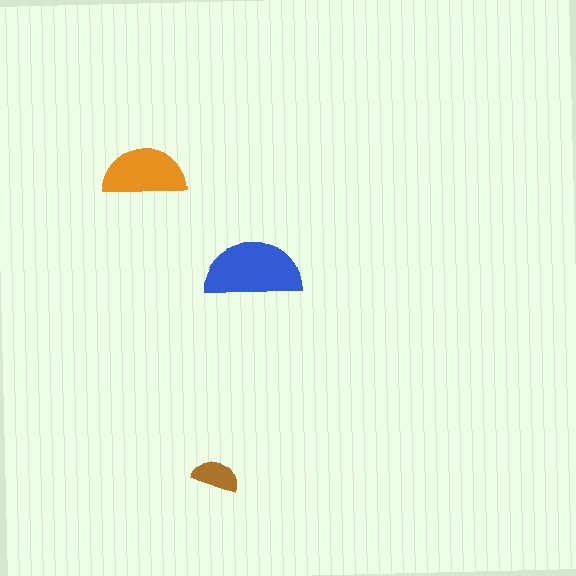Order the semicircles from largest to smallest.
the blue one, the orange one, the brown one.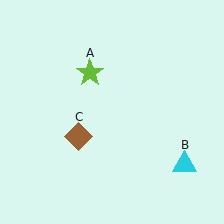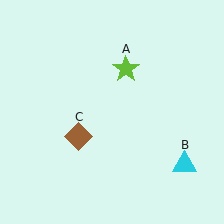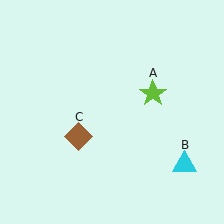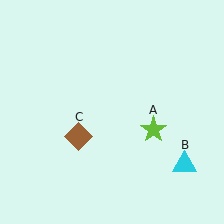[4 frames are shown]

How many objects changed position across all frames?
1 object changed position: lime star (object A).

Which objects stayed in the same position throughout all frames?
Cyan triangle (object B) and brown diamond (object C) remained stationary.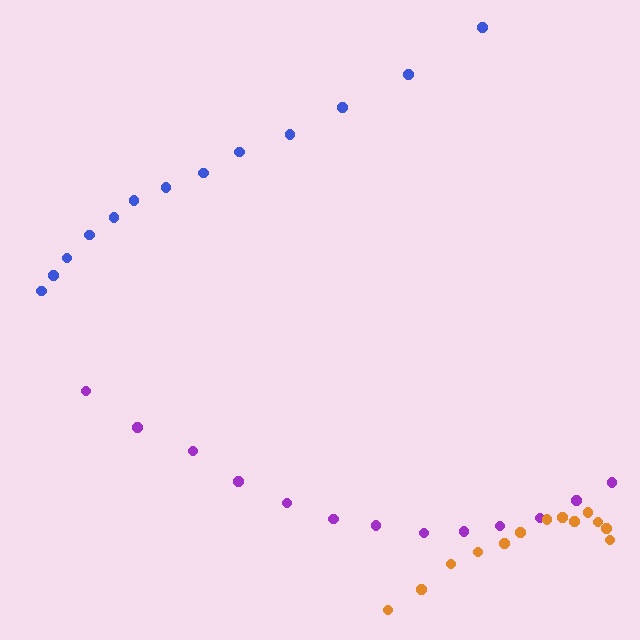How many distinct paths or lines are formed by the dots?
There are 3 distinct paths.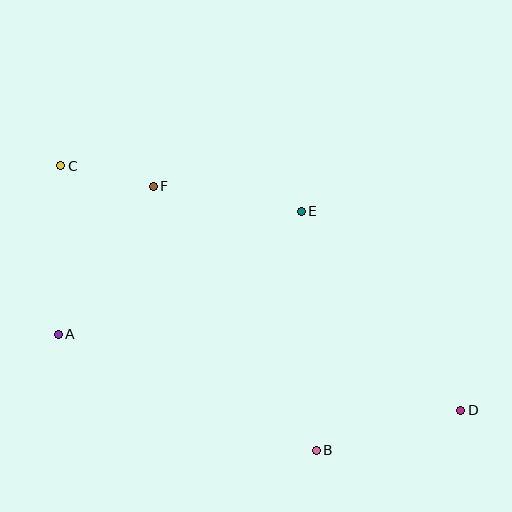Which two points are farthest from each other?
Points C and D are farthest from each other.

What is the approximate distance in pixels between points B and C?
The distance between B and C is approximately 382 pixels.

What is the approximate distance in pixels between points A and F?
The distance between A and F is approximately 176 pixels.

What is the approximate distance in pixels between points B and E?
The distance between B and E is approximately 239 pixels.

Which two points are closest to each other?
Points C and F are closest to each other.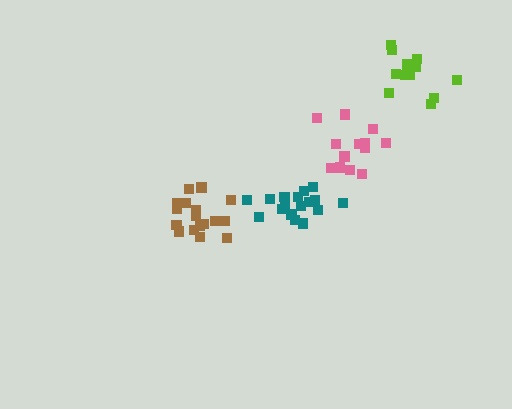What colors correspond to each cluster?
The clusters are colored: pink, teal, brown, lime.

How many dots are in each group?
Group 1: 13 dots, Group 2: 18 dots, Group 3: 17 dots, Group 4: 13 dots (61 total).